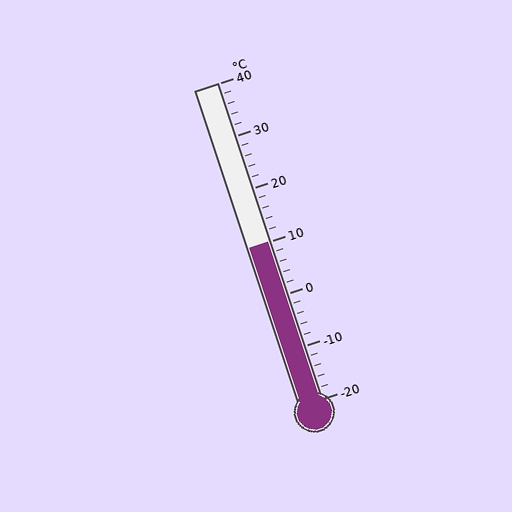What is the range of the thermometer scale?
The thermometer scale ranges from -20°C to 40°C.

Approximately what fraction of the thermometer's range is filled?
The thermometer is filled to approximately 50% of its range.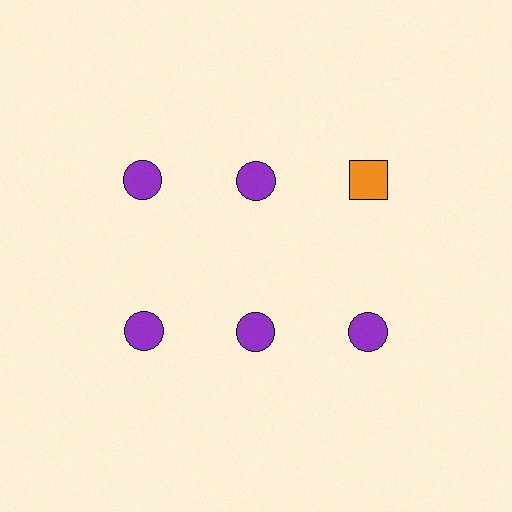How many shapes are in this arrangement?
There are 6 shapes arranged in a grid pattern.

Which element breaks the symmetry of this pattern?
The orange square in the top row, center column breaks the symmetry. All other shapes are purple circles.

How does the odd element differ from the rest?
It differs in both color (orange instead of purple) and shape (square instead of circle).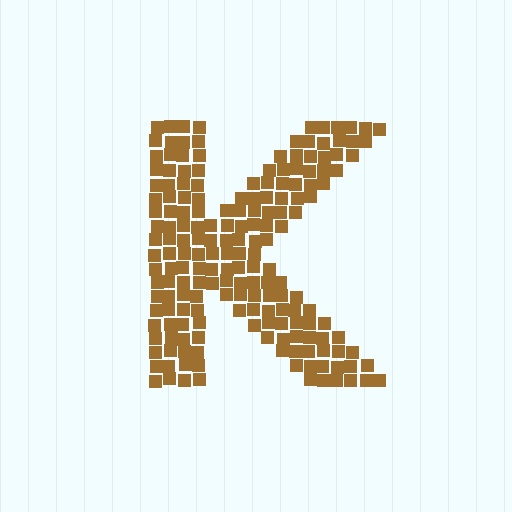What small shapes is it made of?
It is made of small squares.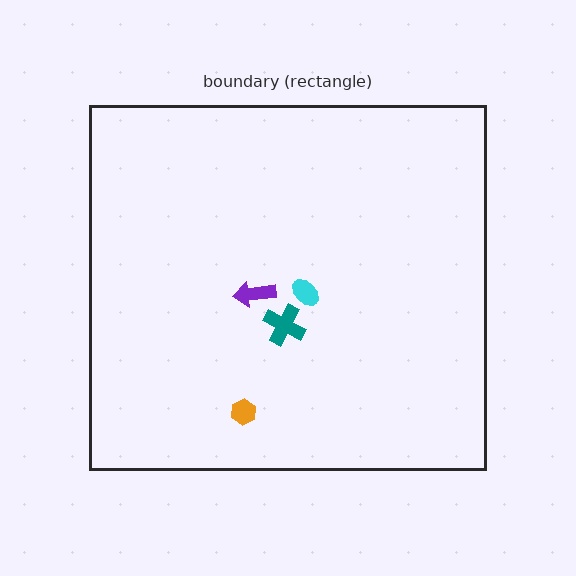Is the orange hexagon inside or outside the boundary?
Inside.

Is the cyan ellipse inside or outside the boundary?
Inside.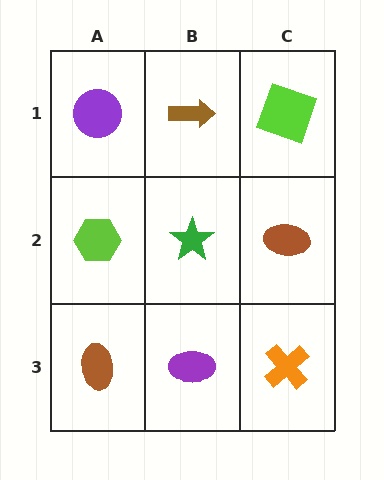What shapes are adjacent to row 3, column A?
A lime hexagon (row 2, column A), a purple ellipse (row 3, column B).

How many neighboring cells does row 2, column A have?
3.